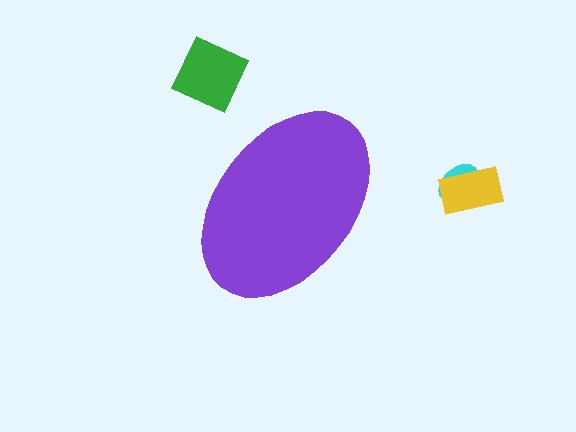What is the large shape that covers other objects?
A purple ellipse.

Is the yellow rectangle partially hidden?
No, the yellow rectangle is fully visible.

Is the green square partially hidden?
No, the green square is fully visible.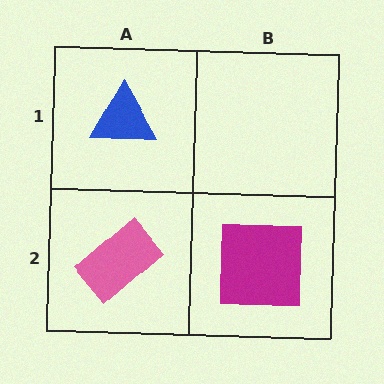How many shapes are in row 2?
2 shapes.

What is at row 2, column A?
A pink rectangle.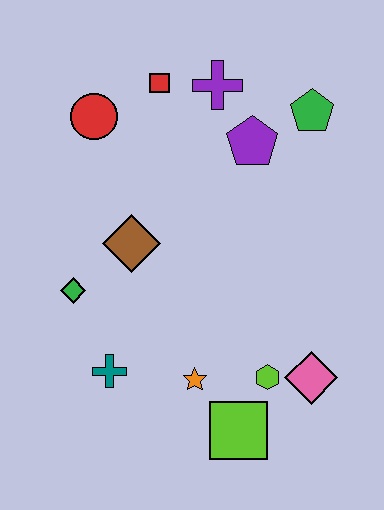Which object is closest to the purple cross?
The red square is closest to the purple cross.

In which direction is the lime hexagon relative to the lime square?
The lime hexagon is above the lime square.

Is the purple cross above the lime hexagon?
Yes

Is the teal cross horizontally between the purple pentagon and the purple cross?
No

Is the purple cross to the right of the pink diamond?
No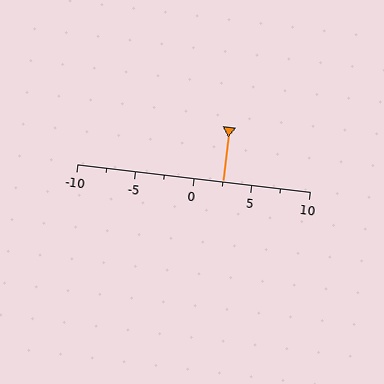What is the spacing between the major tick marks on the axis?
The major ticks are spaced 5 apart.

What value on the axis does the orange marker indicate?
The marker indicates approximately 2.5.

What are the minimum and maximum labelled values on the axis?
The axis runs from -10 to 10.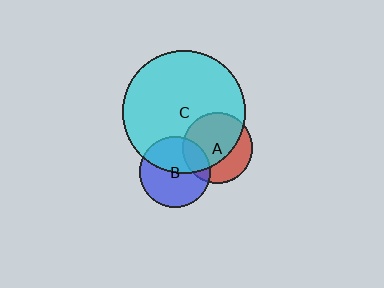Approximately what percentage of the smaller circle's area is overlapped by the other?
Approximately 45%.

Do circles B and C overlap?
Yes.